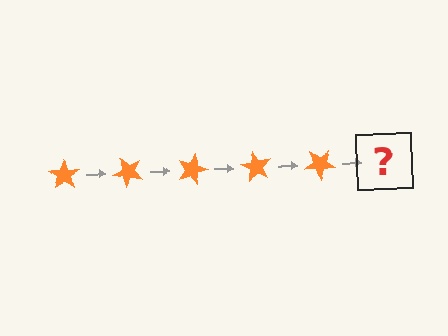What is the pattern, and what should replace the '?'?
The pattern is that the star rotates 45 degrees each step. The '?' should be an orange star rotated 225 degrees.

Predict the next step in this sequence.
The next step is an orange star rotated 225 degrees.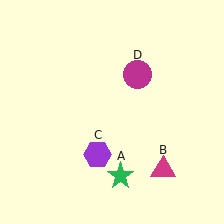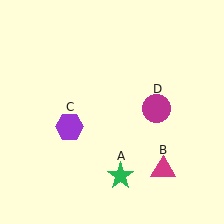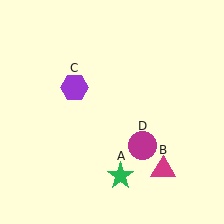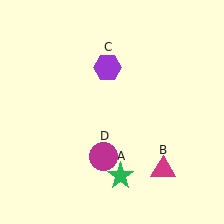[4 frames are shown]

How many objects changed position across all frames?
2 objects changed position: purple hexagon (object C), magenta circle (object D).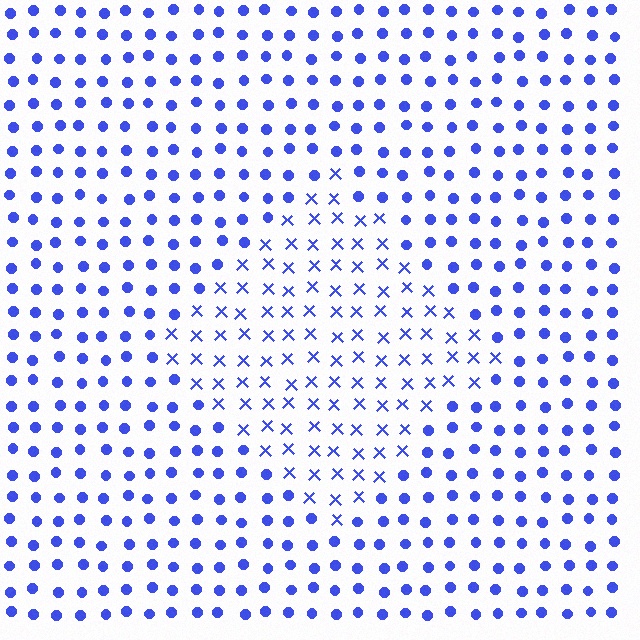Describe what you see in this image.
The image is filled with small blue elements arranged in a uniform grid. A diamond-shaped region contains X marks, while the surrounding area contains circles. The boundary is defined purely by the change in element shape.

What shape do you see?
I see a diamond.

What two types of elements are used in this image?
The image uses X marks inside the diamond region and circles outside it.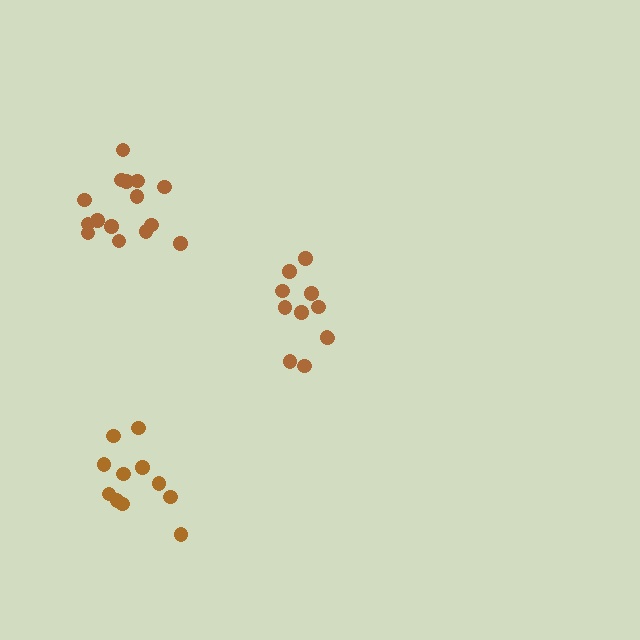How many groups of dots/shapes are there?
There are 3 groups.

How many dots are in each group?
Group 1: 11 dots, Group 2: 15 dots, Group 3: 11 dots (37 total).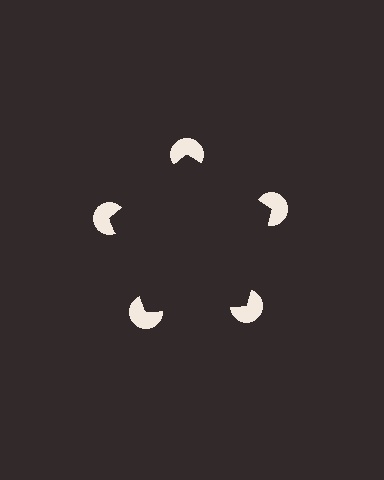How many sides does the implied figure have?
5 sides.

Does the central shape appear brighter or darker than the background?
It typically appears slightly darker than the background, even though no actual brightness change is drawn.